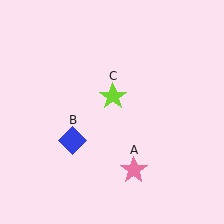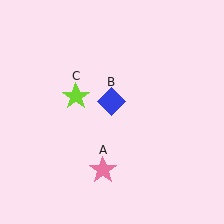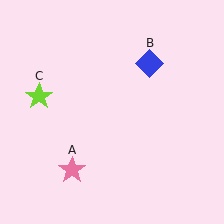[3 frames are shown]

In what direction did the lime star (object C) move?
The lime star (object C) moved left.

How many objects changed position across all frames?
3 objects changed position: pink star (object A), blue diamond (object B), lime star (object C).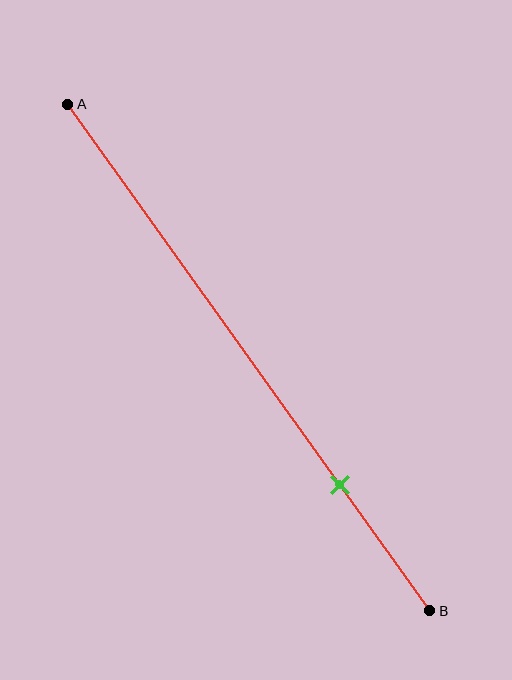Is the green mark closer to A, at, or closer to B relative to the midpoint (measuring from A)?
The green mark is closer to point B than the midpoint of segment AB.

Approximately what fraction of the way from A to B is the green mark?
The green mark is approximately 75% of the way from A to B.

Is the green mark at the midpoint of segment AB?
No, the mark is at about 75% from A, not at the 50% midpoint.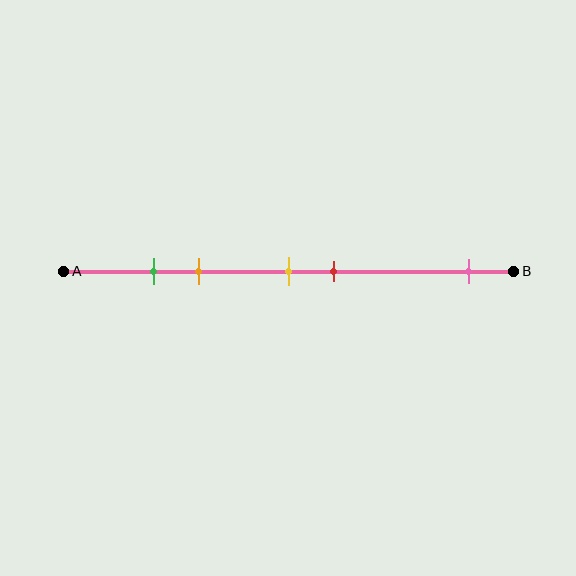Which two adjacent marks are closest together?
The green and orange marks are the closest adjacent pair.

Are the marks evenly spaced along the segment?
No, the marks are not evenly spaced.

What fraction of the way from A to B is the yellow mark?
The yellow mark is approximately 50% (0.5) of the way from A to B.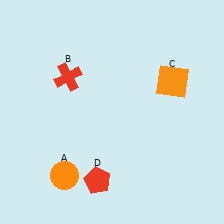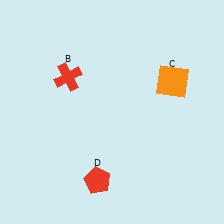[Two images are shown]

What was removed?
The orange circle (A) was removed in Image 2.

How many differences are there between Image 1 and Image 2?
There is 1 difference between the two images.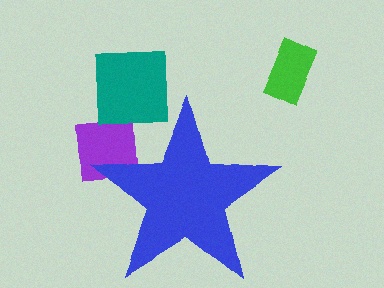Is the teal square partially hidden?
No, the teal square is fully visible.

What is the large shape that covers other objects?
A blue star.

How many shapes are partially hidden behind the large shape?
1 shape is partially hidden.